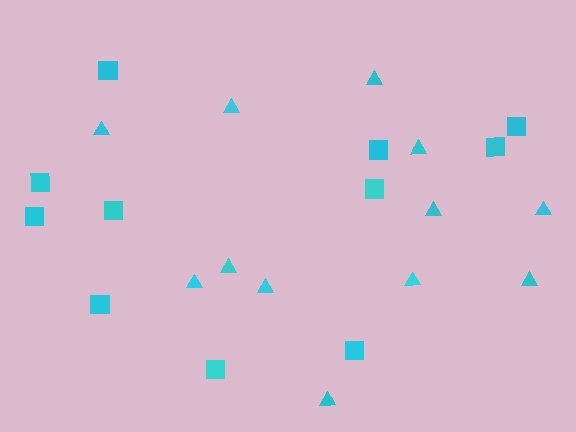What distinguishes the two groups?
There are 2 groups: one group of triangles (12) and one group of squares (11).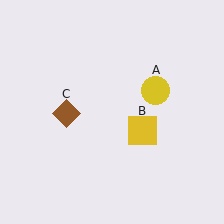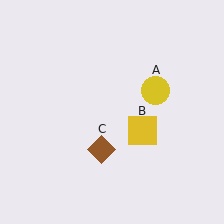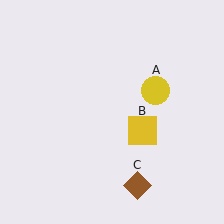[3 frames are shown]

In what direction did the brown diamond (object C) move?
The brown diamond (object C) moved down and to the right.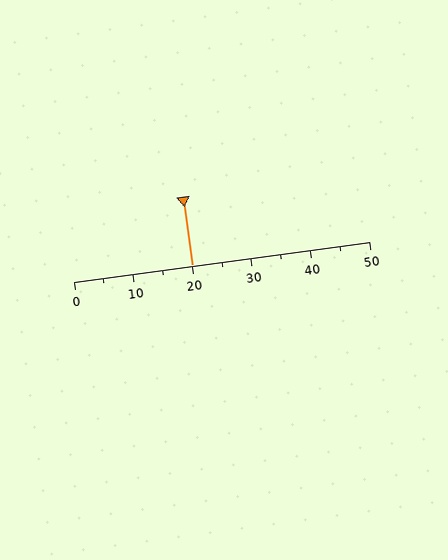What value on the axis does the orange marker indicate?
The marker indicates approximately 20.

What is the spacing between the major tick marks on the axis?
The major ticks are spaced 10 apart.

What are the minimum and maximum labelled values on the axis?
The axis runs from 0 to 50.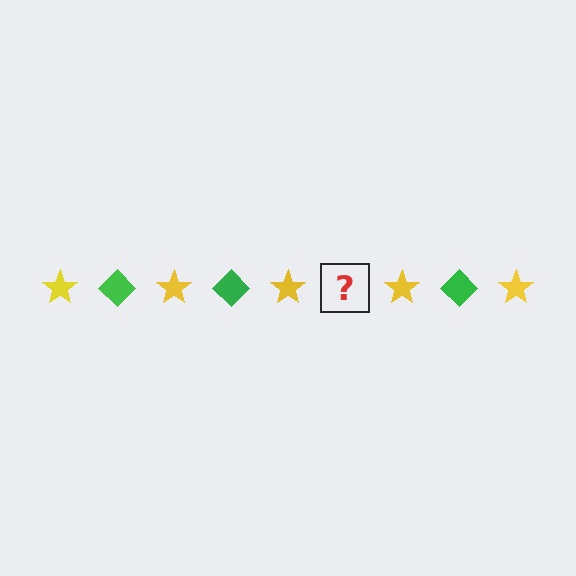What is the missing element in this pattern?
The missing element is a green diamond.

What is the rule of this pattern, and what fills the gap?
The rule is that the pattern alternates between yellow star and green diamond. The gap should be filled with a green diamond.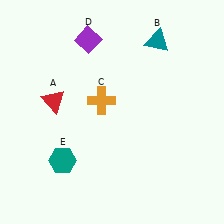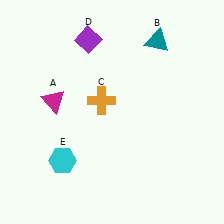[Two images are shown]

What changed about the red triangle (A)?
In Image 1, A is red. In Image 2, it changed to magenta.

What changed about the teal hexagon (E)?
In Image 1, E is teal. In Image 2, it changed to cyan.